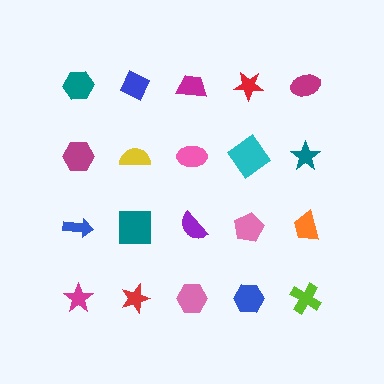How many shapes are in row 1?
5 shapes.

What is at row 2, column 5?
A teal star.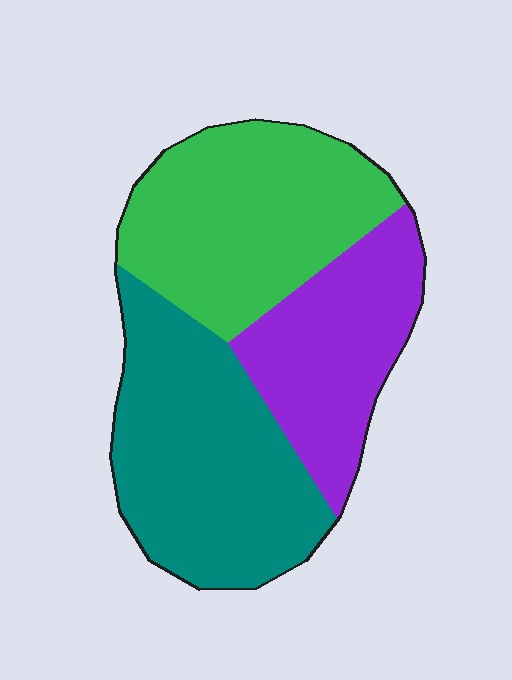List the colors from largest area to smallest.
From largest to smallest: teal, green, purple.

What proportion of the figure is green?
Green takes up between a quarter and a half of the figure.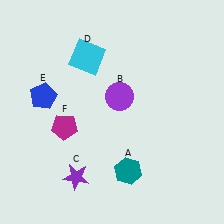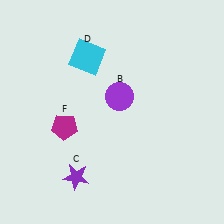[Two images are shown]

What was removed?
The teal hexagon (A), the blue pentagon (E) were removed in Image 2.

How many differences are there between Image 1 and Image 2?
There are 2 differences between the two images.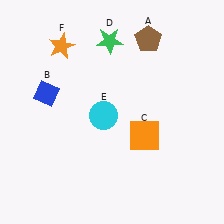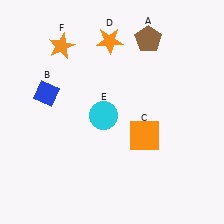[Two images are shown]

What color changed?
The star (D) changed from green in Image 1 to orange in Image 2.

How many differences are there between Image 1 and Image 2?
There is 1 difference between the two images.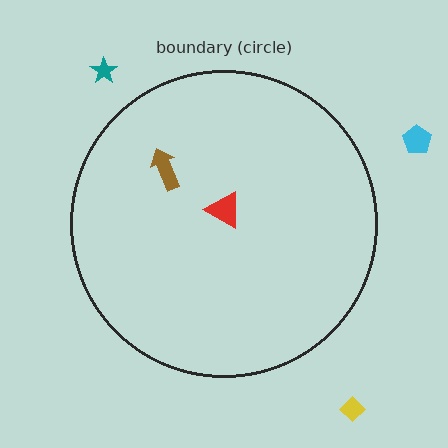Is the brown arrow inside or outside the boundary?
Inside.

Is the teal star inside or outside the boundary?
Outside.